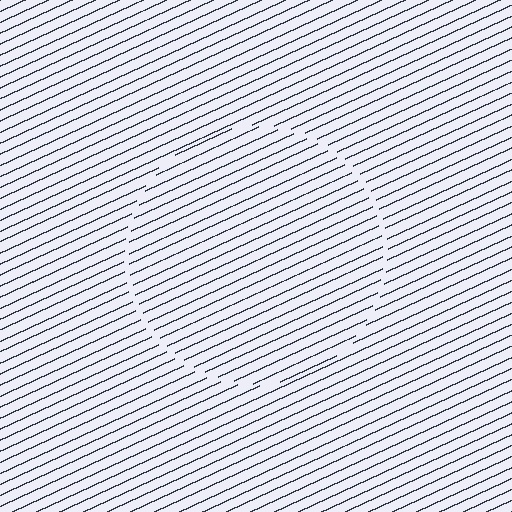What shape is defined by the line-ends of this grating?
An illusory circle. The interior of the shape contains the same grating, shifted by half a period — the contour is defined by the phase discontinuity where line-ends from the inner and outer gratings abut.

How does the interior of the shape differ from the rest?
The interior of the shape contains the same grating, shifted by half a period — the contour is defined by the phase discontinuity where line-ends from the inner and outer gratings abut.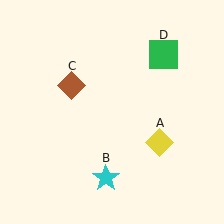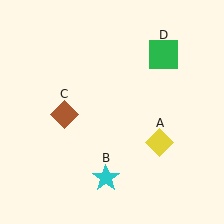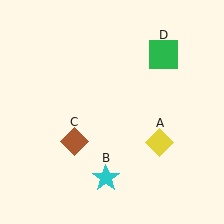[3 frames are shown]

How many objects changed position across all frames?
1 object changed position: brown diamond (object C).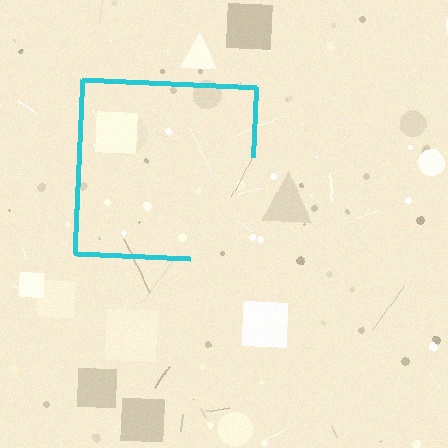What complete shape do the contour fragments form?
The contour fragments form a square.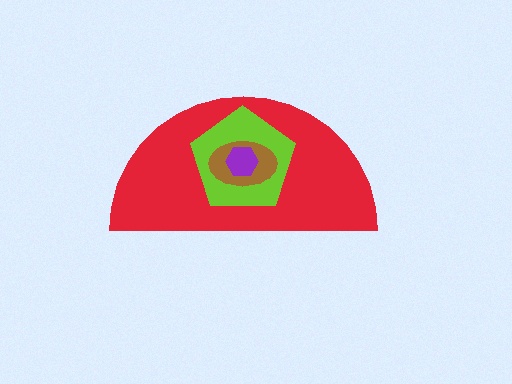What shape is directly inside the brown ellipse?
The purple hexagon.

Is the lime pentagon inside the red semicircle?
Yes.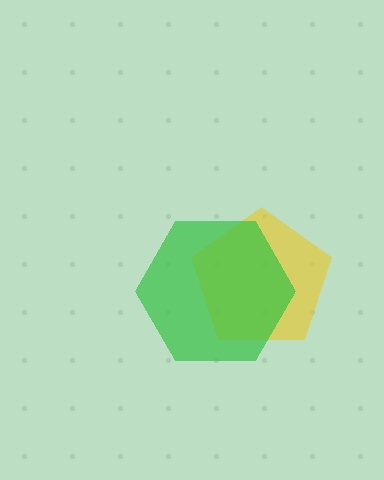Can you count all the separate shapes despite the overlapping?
Yes, there are 2 separate shapes.